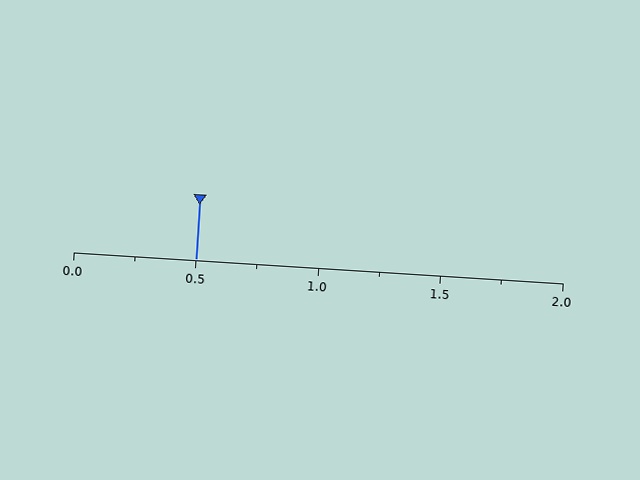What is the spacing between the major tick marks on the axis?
The major ticks are spaced 0.5 apart.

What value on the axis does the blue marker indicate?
The marker indicates approximately 0.5.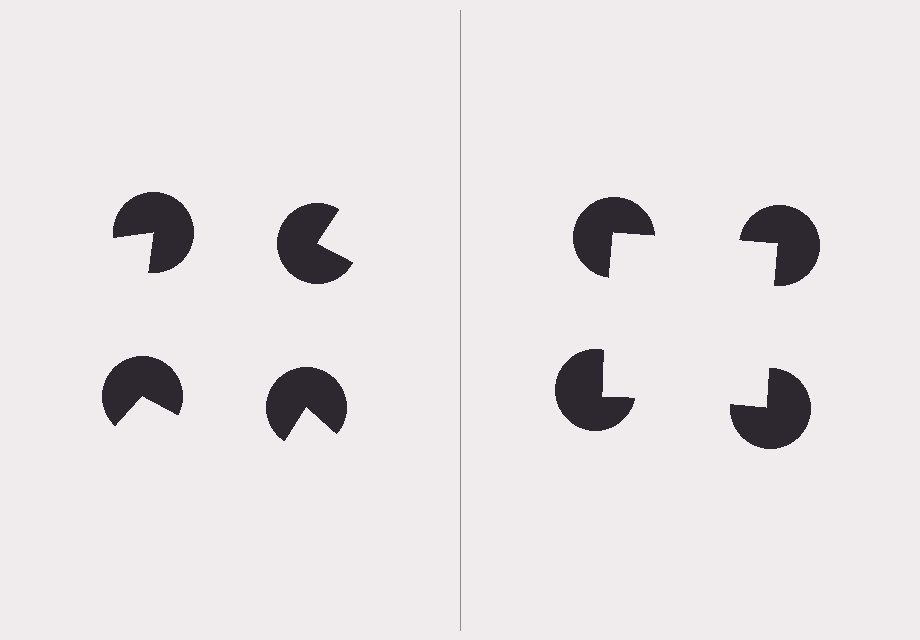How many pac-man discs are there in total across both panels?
8 — 4 on each side.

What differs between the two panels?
The pac-man discs are positioned identically on both sides; only the wedge orientations differ. On the right they align to a square; on the left they are misaligned.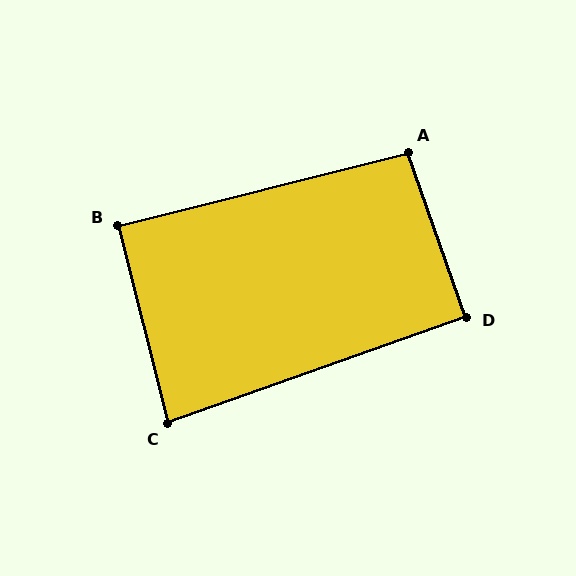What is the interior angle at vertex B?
Approximately 90 degrees (approximately right).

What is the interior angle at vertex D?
Approximately 90 degrees (approximately right).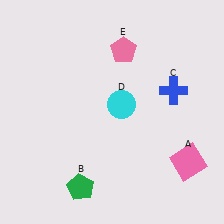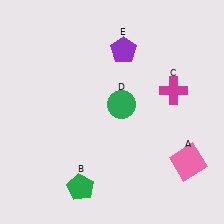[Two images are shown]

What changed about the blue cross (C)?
In Image 1, C is blue. In Image 2, it changed to magenta.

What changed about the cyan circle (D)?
In Image 1, D is cyan. In Image 2, it changed to green.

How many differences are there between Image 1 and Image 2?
There are 3 differences between the two images.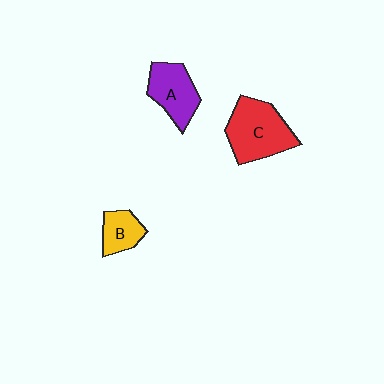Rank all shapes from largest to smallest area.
From largest to smallest: C (red), A (purple), B (yellow).